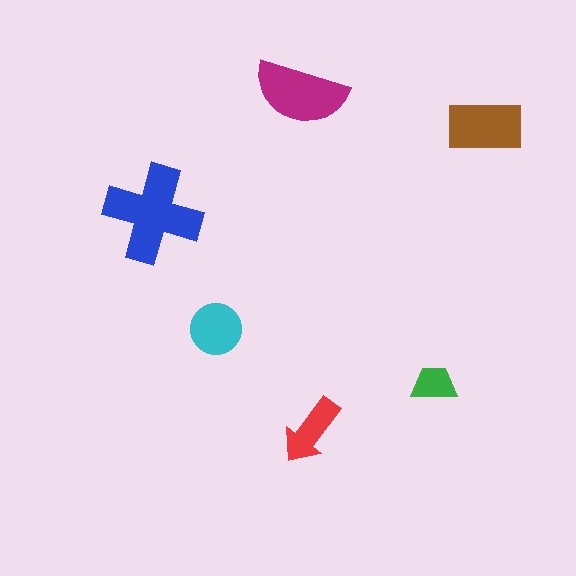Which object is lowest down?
The red arrow is bottommost.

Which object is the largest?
The blue cross.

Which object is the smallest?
The green trapezoid.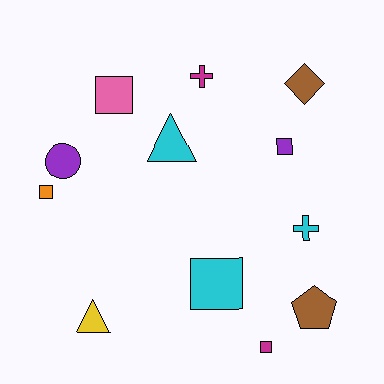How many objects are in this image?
There are 12 objects.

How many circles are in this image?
There is 1 circle.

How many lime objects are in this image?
There are no lime objects.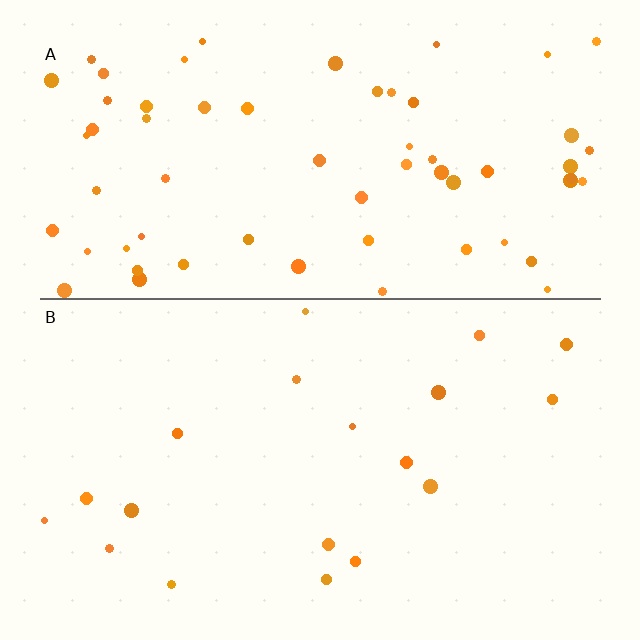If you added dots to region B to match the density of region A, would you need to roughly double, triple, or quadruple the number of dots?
Approximately triple.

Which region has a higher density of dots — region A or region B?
A (the top).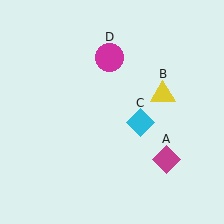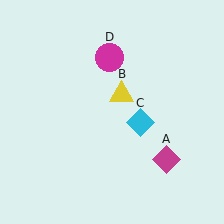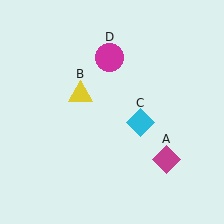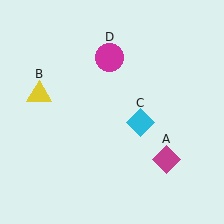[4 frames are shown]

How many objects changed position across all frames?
1 object changed position: yellow triangle (object B).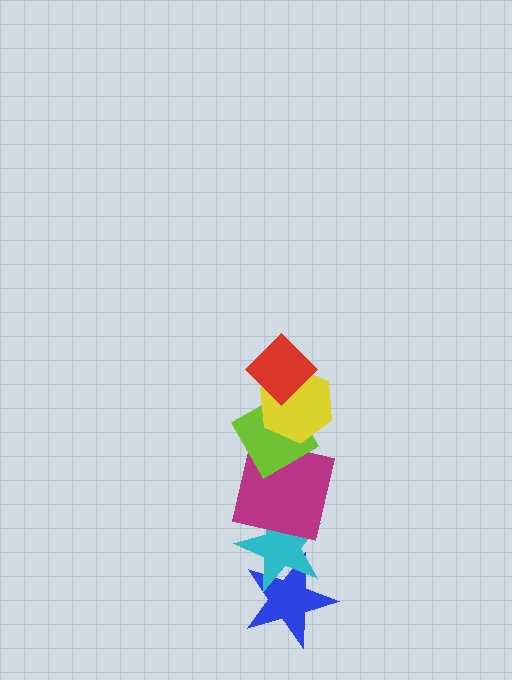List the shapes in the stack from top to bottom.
From top to bottom: the red diamond, the yellow hexagon, the lime diamond, the magenta square, the cyan star, the blue star.